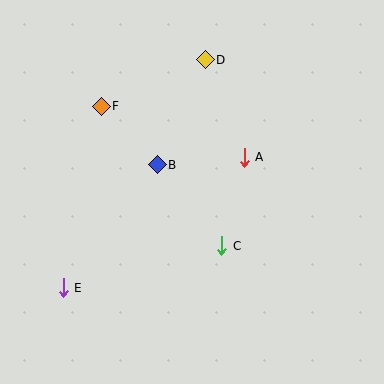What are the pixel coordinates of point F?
Point F is at (101, 106).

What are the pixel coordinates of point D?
Point D is at (205, 60).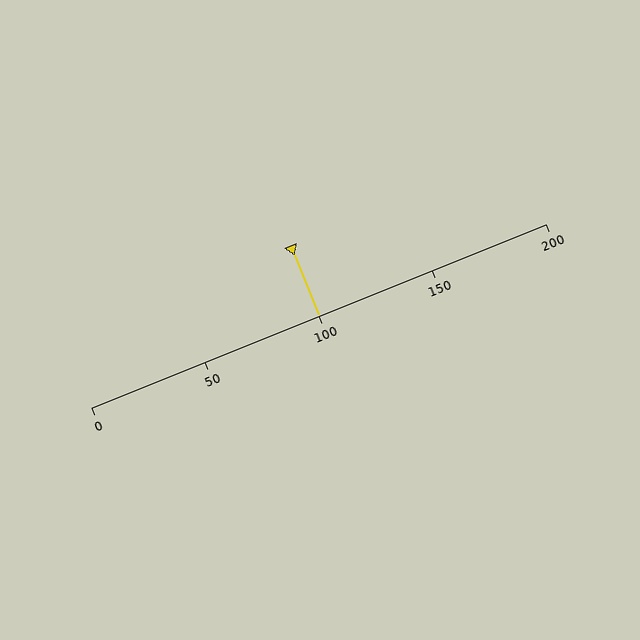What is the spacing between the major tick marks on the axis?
The major ticks are spaced 50 apart.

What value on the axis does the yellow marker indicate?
The marker indicates approximately 100.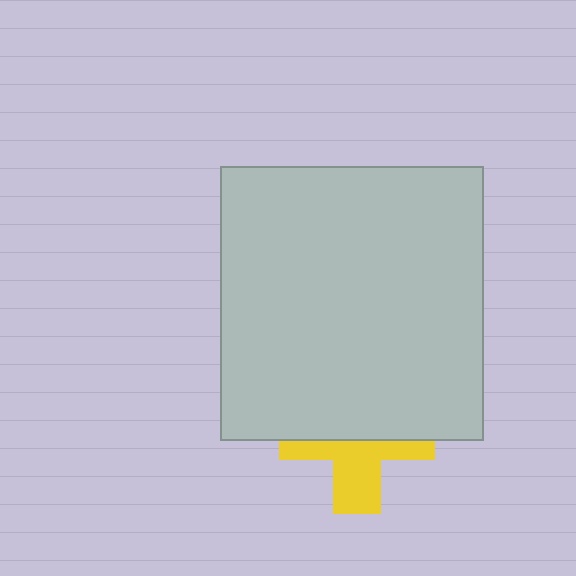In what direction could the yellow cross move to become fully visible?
The yellow cross could move down. That would shift it out from behind the light gray rectangle entirely.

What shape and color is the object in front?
The object in front is a light gray rectangle.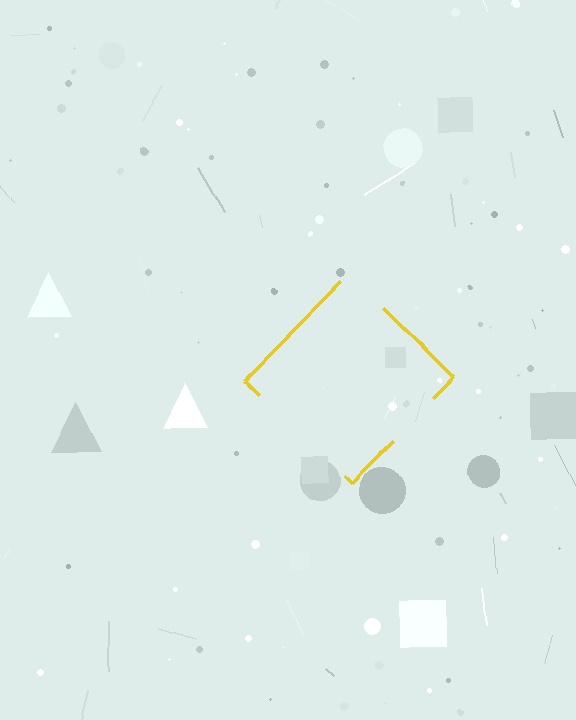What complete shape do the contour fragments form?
The contour fragments form a diamond.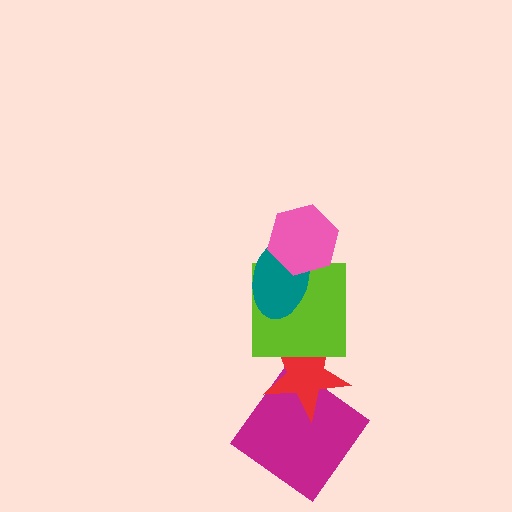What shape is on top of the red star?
The lime square is on top of the red star.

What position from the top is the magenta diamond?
The magenta diamond is 5th from the top.